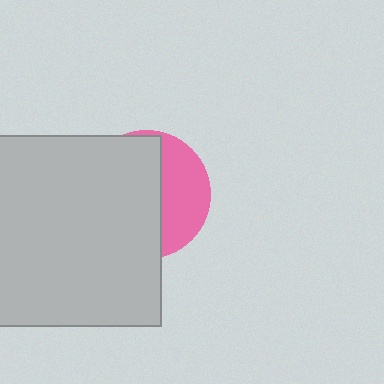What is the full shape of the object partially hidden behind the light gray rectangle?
The partially hidden object is a pink circle.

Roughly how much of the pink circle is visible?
A small part of it is visible (roughly 37%).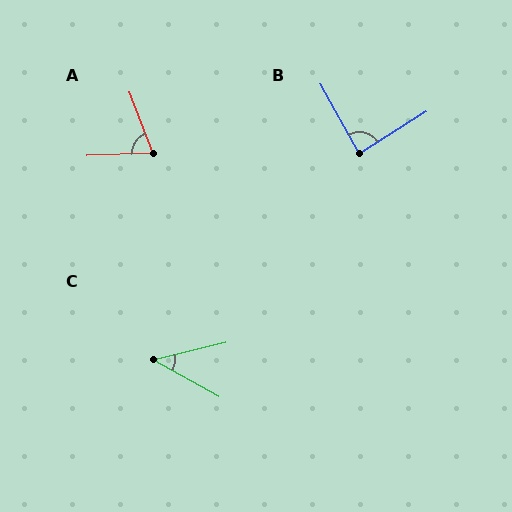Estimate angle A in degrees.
Approximately 72 degrees.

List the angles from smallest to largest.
C (43°), A (72°), B (87°).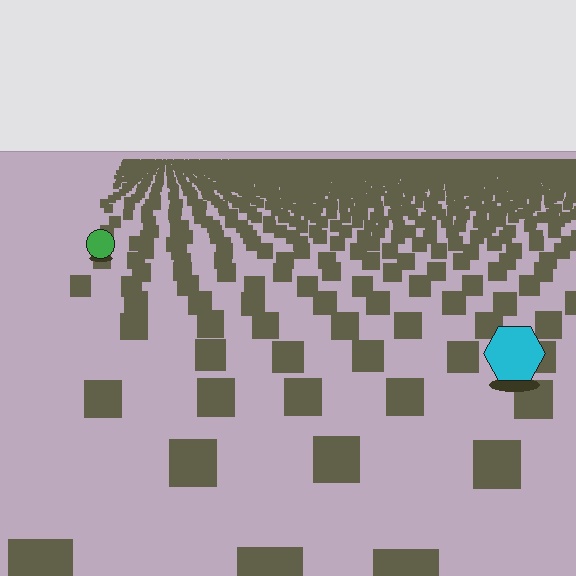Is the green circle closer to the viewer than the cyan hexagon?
No. The cyan hexagon is closer — you can tell from the texture gradient: the ground texture is coarser near it.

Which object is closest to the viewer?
The cyan hexagon is closest. The texture marks near it are larger and more spread out.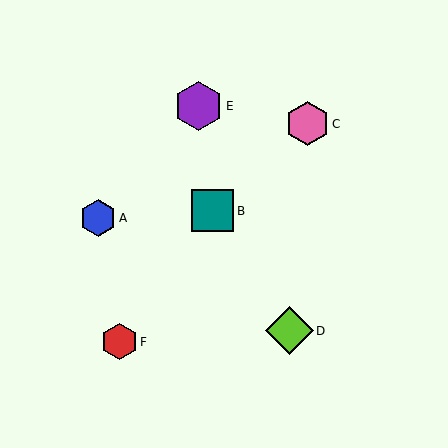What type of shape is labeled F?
Shape F is a red hexagon.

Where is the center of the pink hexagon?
The center of the pink hexagon is at (307, 124).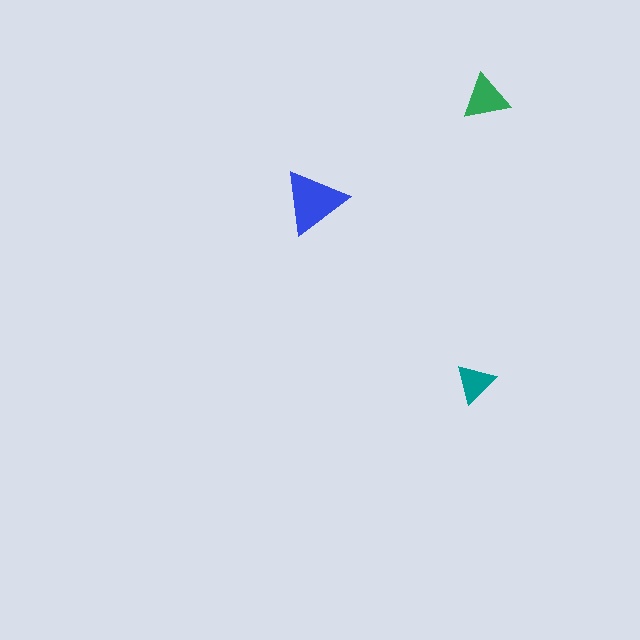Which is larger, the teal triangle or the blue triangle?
The blue one.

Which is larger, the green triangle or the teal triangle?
The green one.